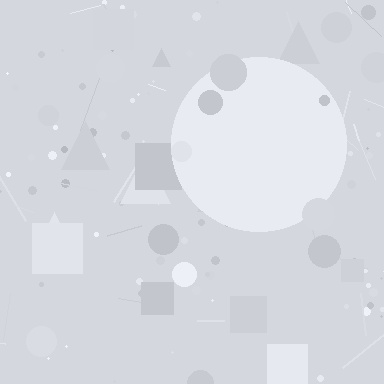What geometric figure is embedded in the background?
A circle is embedded in the background.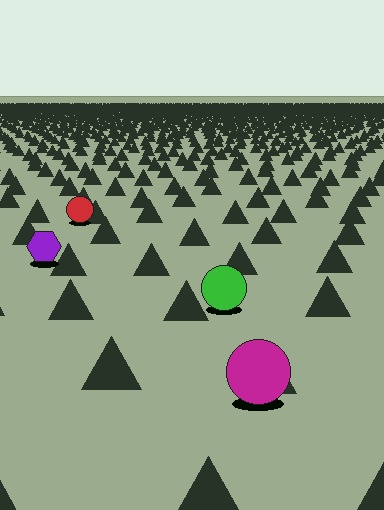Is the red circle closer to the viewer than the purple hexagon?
No. The purple hexagon is closer — you can tell from the texture gradient: the ground texture is coarser near it.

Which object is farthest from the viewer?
The red circle is farthest from the viewer. It appears smaller and the ground texture around it is denser.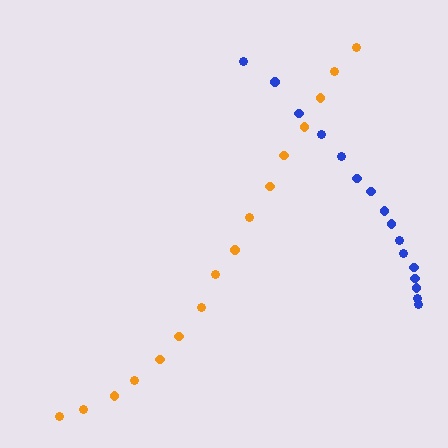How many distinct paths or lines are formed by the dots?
There are 2 distinct paths.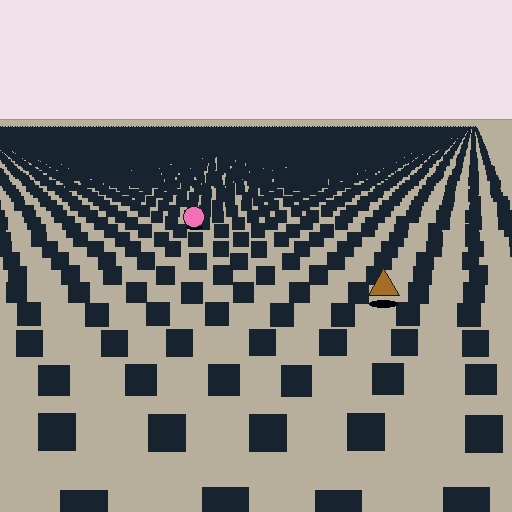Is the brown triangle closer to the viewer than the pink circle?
Yes. The brown triangle is closer — you can tell from the texture gradient: the ground texture is coarser near it.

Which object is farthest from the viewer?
The pink circle is farthest from the viewer. It appears smaller and the ground texture around it is denser.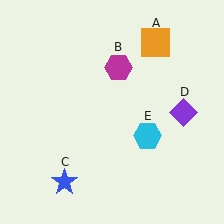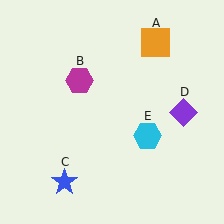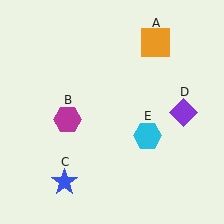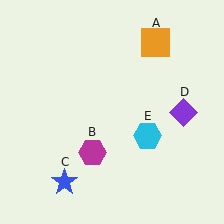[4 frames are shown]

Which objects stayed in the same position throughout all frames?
Orange square (object A) and blue star (object C) and purple diamond (object D) and cyan hexagon (object E) remained stationary.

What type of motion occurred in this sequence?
The magenta hexagon (object B) rotated counterclockwise around the center of the scene.